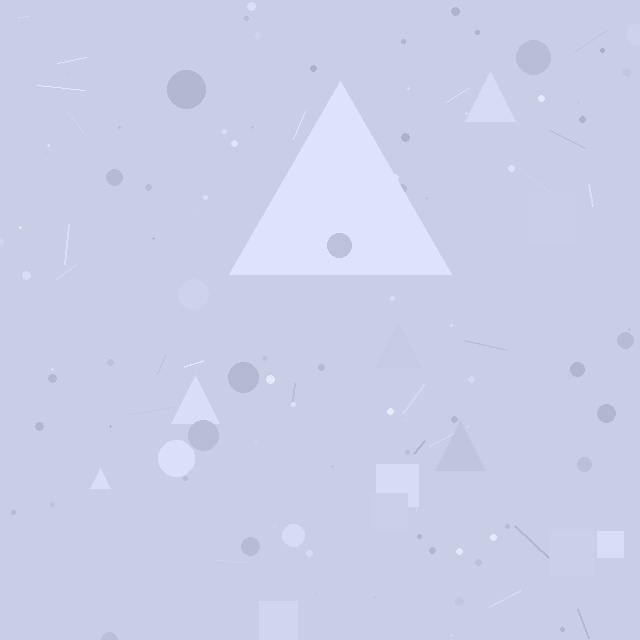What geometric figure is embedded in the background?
A triangle is embedded in the background.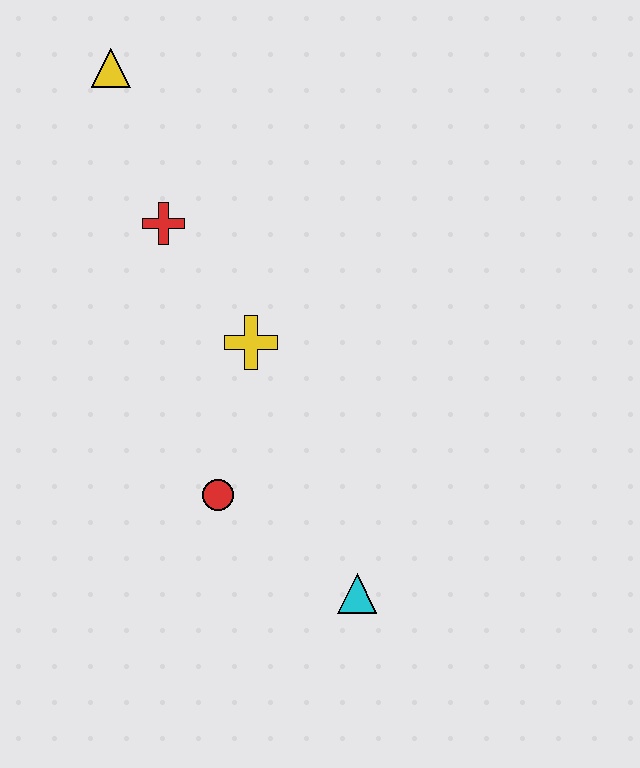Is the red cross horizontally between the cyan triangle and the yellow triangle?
Yes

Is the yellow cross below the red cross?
Yes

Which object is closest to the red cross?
The yellow cross is closest to the red cross.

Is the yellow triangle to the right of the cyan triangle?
No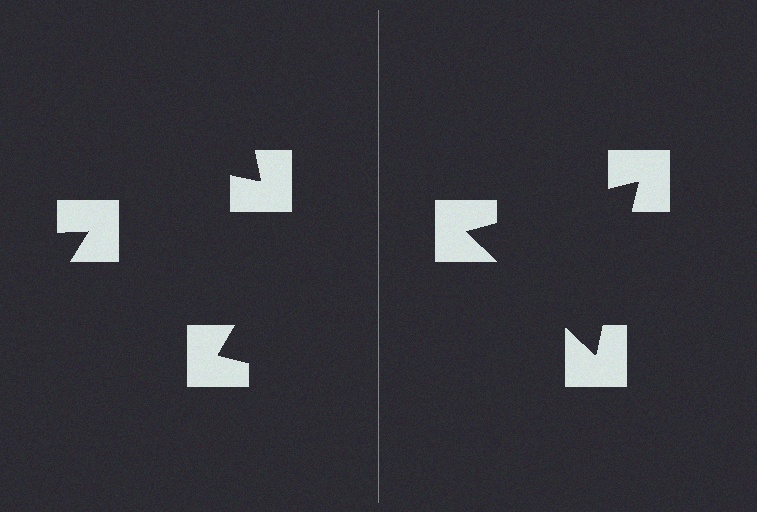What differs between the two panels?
The notched squares are positioned identically on both sides; only the wedge orientations differ. On the right they align to a triangle; on the left they are misaligned.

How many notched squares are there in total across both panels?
6 — 3 on each side.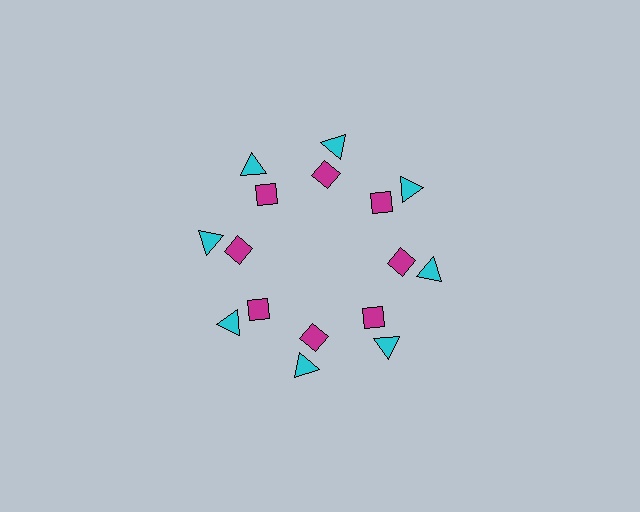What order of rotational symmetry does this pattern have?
This pattern has 8-fold rotational symmetry.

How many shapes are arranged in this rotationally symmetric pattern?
There are 16 shapes, arranged in 8 groups of 2.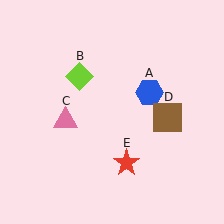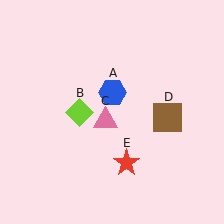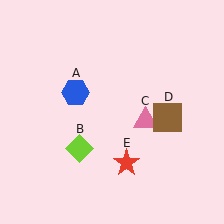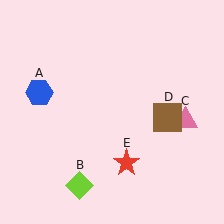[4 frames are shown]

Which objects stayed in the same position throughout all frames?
Brown square (object D) and red star (object E) remained stationary.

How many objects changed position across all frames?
3 objects changed position: blue hexagon (object A), lime diamond (object B), pink triangle (object C).